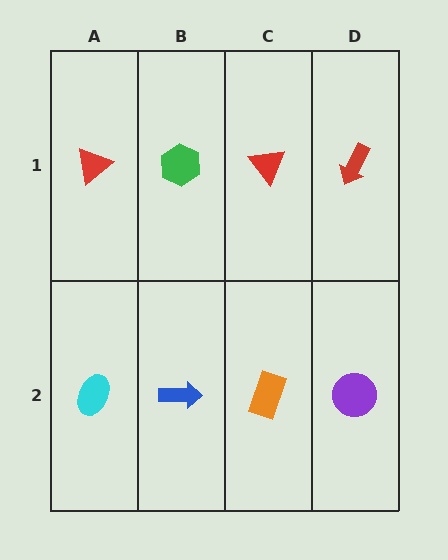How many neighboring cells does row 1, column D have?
2.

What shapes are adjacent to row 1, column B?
A blue arrow (row 2, column B), a red triangle (row 1, column A), a red triangle (row 1, column C).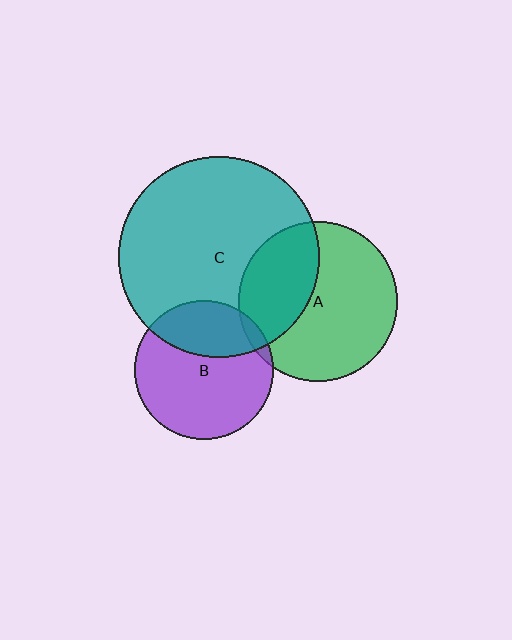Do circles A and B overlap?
Yes.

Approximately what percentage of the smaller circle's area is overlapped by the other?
Approximately 5%.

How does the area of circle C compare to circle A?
Approximately 1.6 times.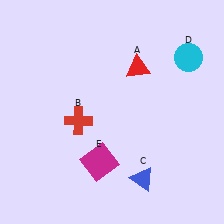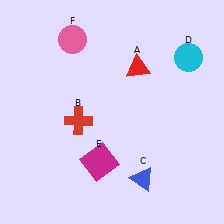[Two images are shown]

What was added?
A pink circle (F) was added in Image 2.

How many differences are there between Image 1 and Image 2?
There is 1 difference between the two images.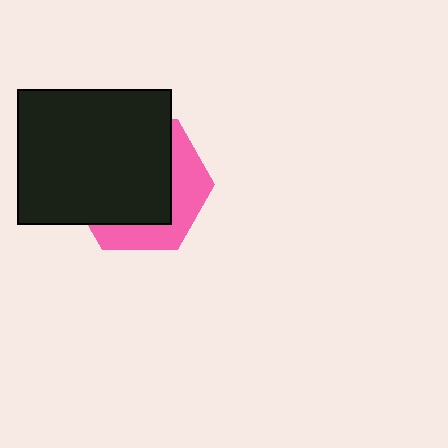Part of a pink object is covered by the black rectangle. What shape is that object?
It is a hexagon.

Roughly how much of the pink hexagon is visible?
A small part of it is visible (roughly 34%).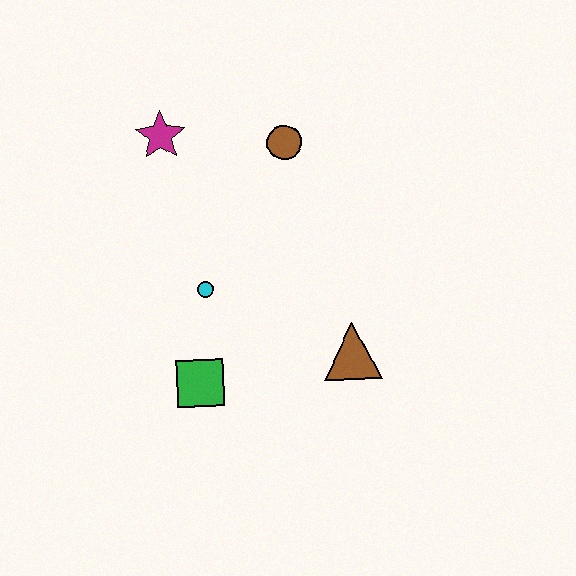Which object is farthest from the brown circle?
The green square is farthest from the brown circle.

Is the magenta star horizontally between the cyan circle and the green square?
No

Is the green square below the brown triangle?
Yes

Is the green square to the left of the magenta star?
No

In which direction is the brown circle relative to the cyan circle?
The brown circle is above the cyan circle.